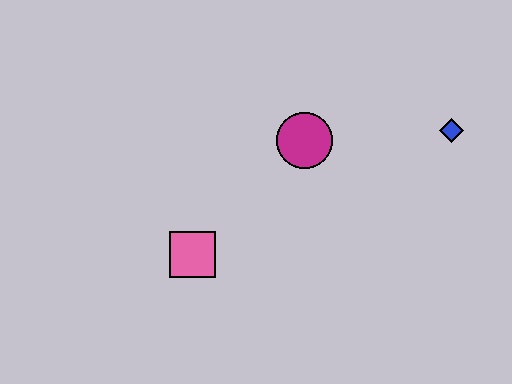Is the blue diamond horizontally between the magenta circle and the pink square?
No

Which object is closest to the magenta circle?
The blue diamond is closest to the magenta circle.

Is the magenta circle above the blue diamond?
No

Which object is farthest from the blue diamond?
The pink square is farthest from the blue diamond.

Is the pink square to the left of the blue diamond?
Yes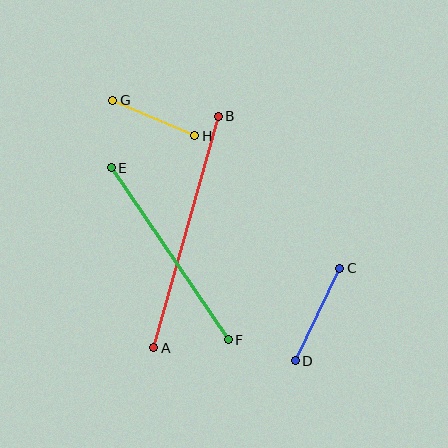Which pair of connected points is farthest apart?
Points A and B are farthest apart.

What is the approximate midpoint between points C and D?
The midpoint is at approximately (318, 314) pixels.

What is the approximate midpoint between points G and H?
The midpoint is at approximately (154, 118) pixels.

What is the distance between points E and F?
The distance is approximately 208 pixels.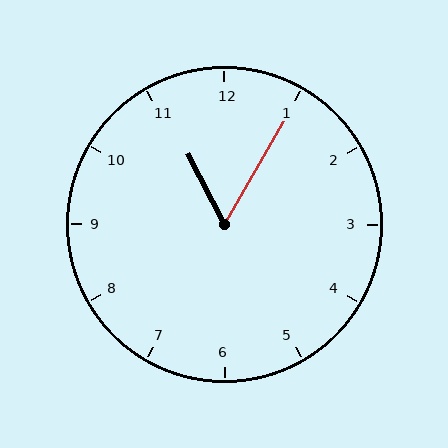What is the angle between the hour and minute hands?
Approximately 58 degrees.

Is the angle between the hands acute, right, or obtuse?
It is acute.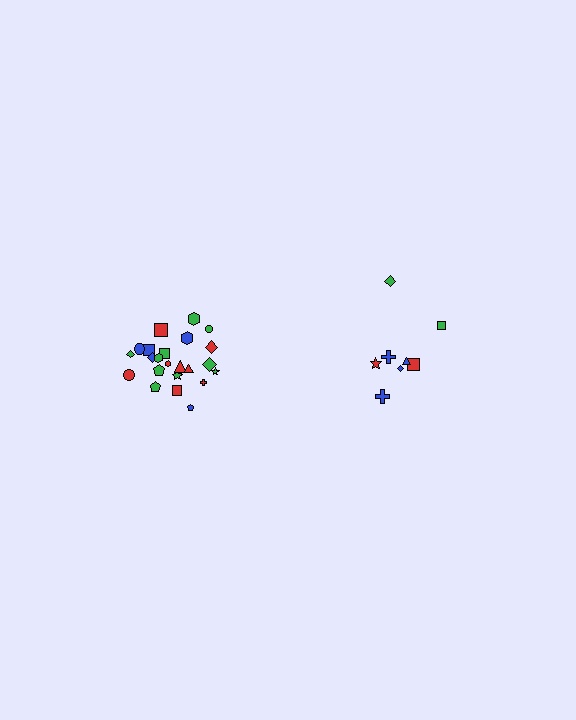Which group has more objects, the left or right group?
The left group.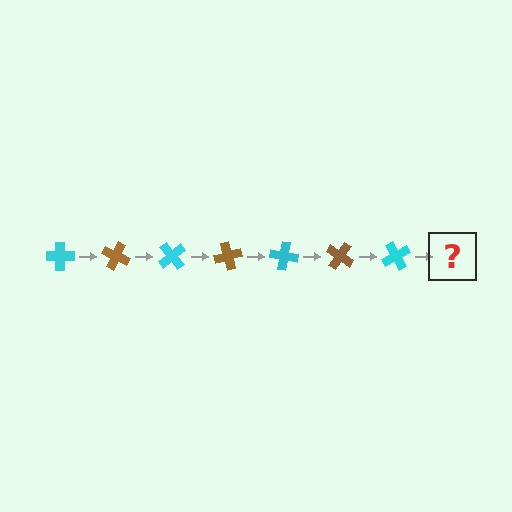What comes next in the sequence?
The next element should be a brown cross, rotated 175 degrees from the start.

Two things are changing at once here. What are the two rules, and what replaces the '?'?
The two rules are that it rotates 25 degrees each step and the color cycles through cyan and brown. The '?' should be a brown cross, rotated 175 degrees from the start.